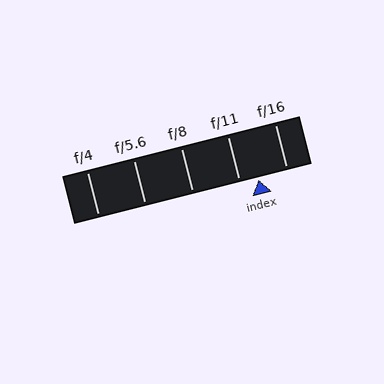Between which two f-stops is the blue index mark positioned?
The index mark is between f/11 and f/16.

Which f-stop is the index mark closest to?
The index mark is closest to f/11.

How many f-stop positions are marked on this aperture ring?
There are 5 f-stop positions marked.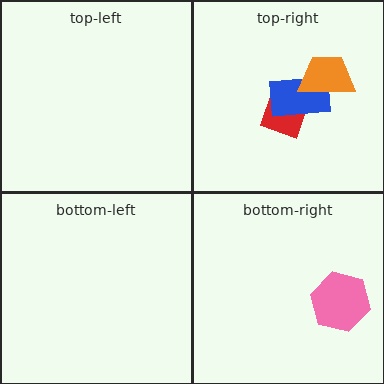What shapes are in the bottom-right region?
The pink hexagon.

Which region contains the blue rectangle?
The top-right region.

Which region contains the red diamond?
The top-right region.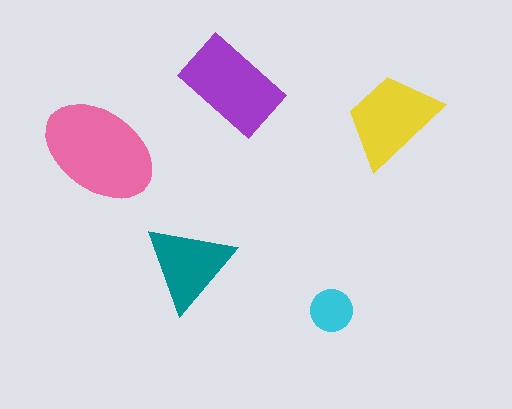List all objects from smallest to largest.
The cyan circle, the teal triangle, the yellow trapezoid, the purple rectangle, the pink ellipse.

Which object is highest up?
The purple rectangle is topmost.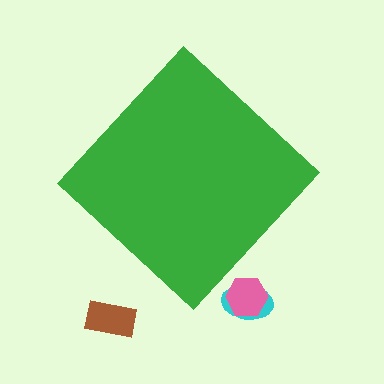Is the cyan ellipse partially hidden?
No, the cyan ellipse is fully visible.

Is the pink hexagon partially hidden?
No, the pink hexagon is fully visible.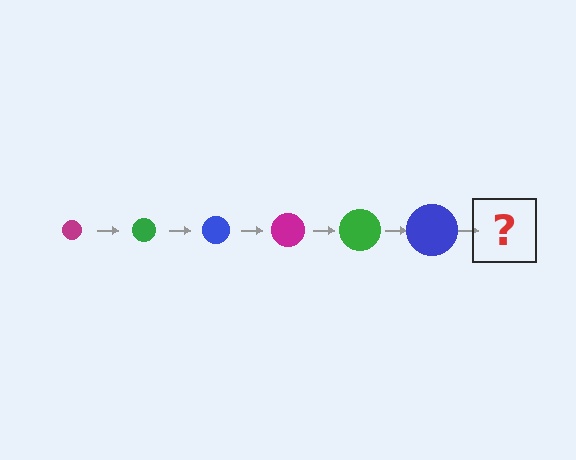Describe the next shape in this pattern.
It should be a magenta circle, larger than the previous one.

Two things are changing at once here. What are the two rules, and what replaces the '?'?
The two rules are that the circle grows larger each step and the color cycles through magenta, green, and blue. The '?' should be a magenta circle, larger than the previous one.